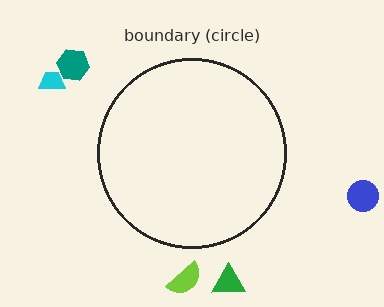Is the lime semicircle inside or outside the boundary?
Outside.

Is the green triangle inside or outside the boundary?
Outside.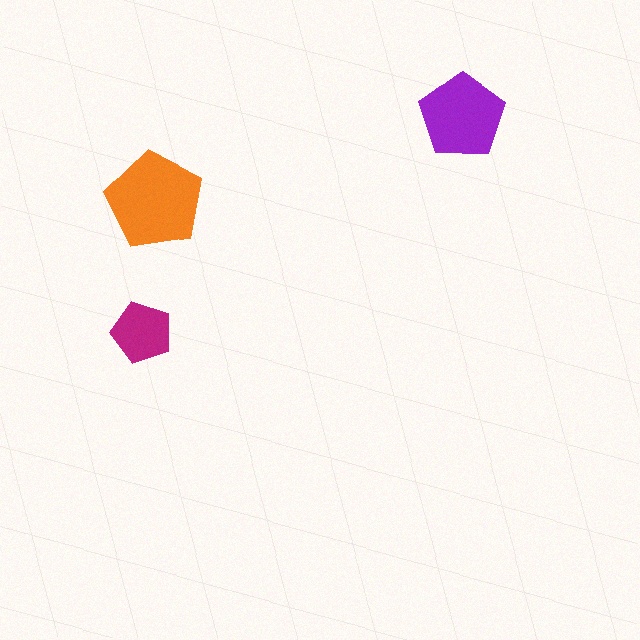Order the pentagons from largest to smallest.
the orange one, the purple one, the magenta one.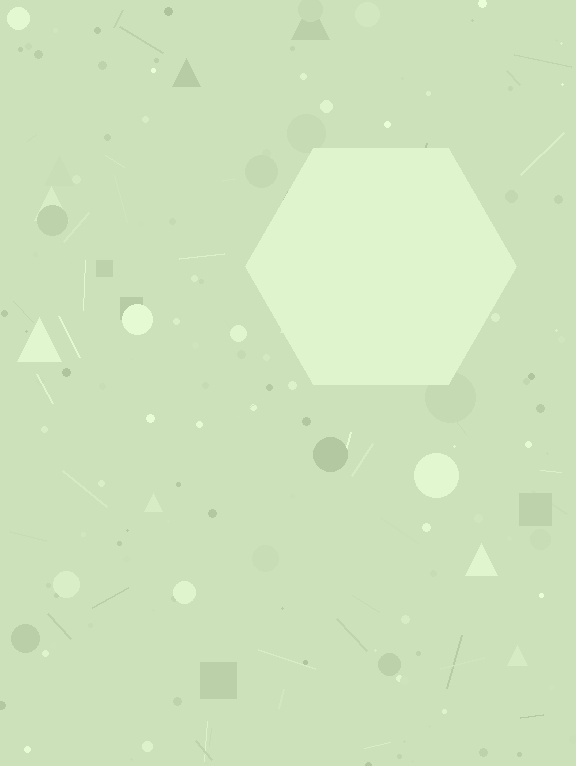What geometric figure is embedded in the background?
A hexagon is embedded in the background.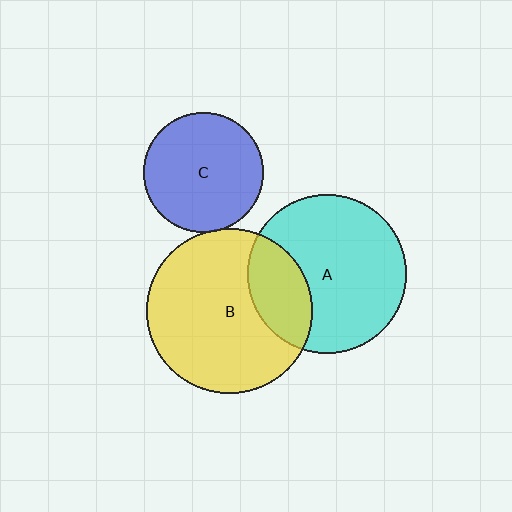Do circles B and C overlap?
Yes.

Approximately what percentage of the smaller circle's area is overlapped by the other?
Approximately 5%.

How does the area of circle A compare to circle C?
Approximately 1.8 times.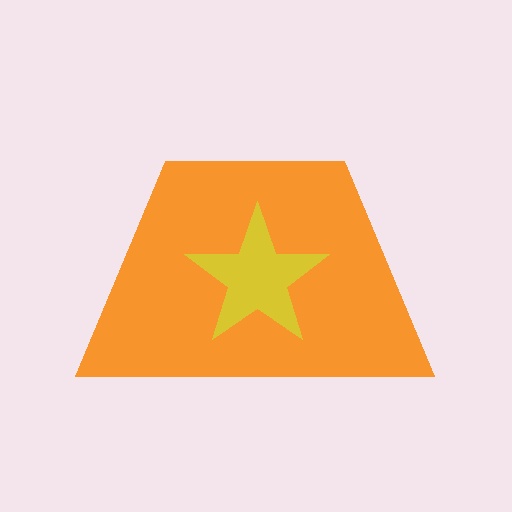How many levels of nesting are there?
2.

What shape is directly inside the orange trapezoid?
The yellow star.